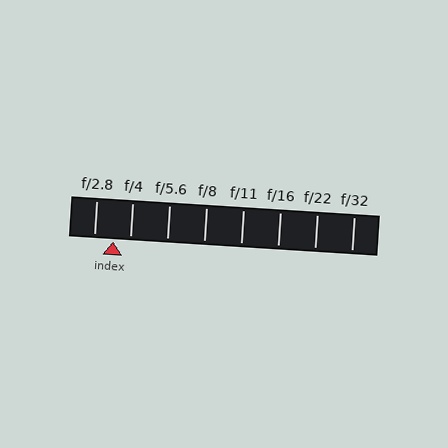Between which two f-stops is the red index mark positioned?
The index mark is between f/2.8 and f/4.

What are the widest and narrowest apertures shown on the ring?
The widest aperture shown is f/2.8 and the narrowest is f/32.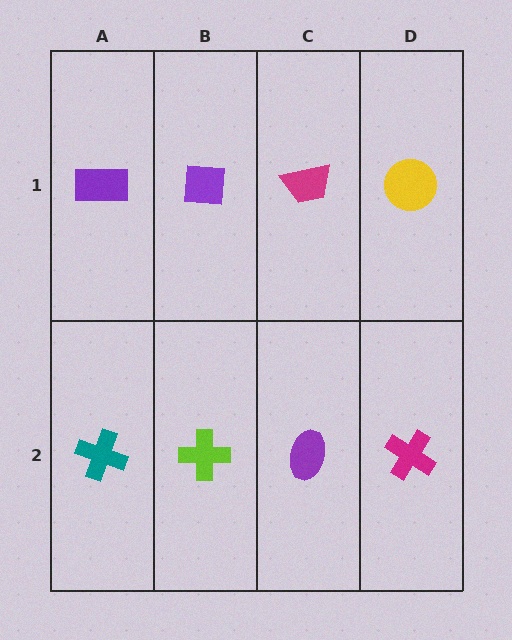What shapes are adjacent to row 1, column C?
A purple ellipse (row 2, column C), a purple square (row 1, column B), a yellow circle (row 1, column D).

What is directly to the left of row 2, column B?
A teal cross.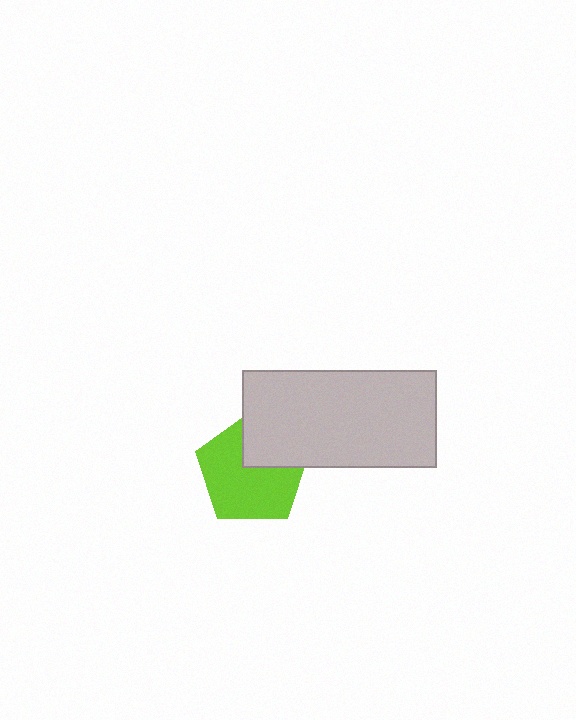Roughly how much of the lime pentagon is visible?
Most of it is visible (roughly 69%).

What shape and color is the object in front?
The object in front is a light gray rectangle.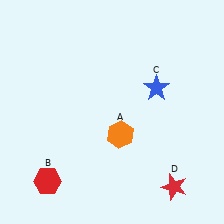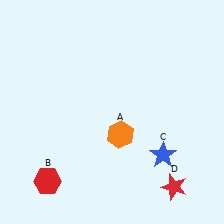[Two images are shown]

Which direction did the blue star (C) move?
The blue star (C) moved down.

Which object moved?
The blue star (C) moved down.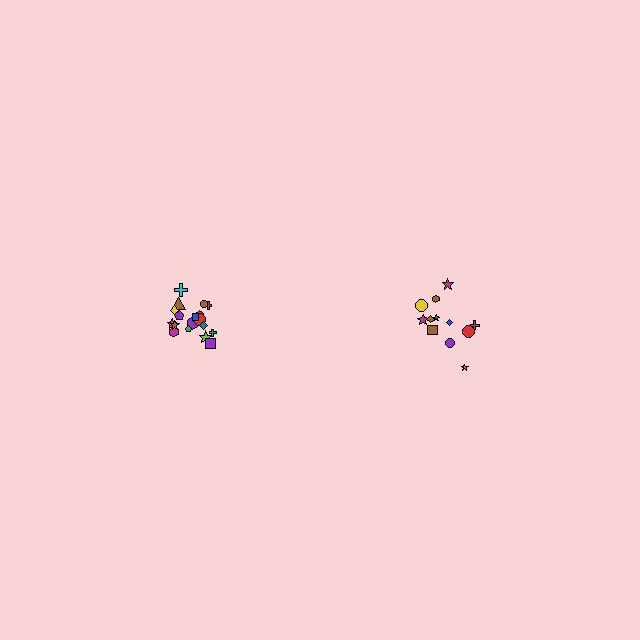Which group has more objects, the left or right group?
The left group.